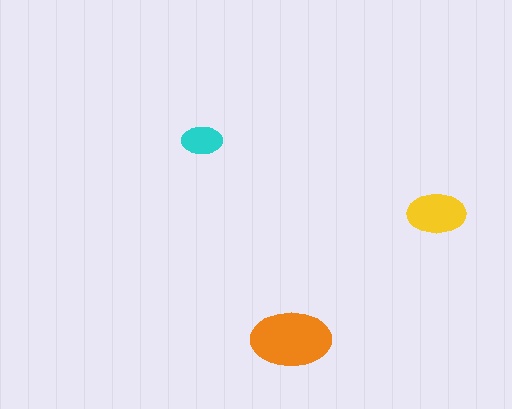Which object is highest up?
The cyan ellipse is topmost.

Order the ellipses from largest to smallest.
the orange one, the yellow one, the cyan one.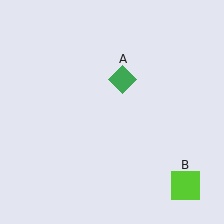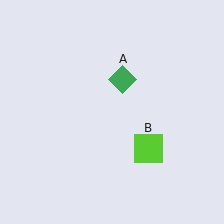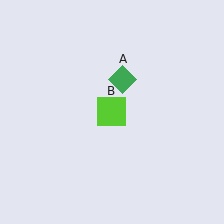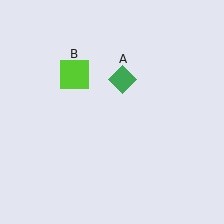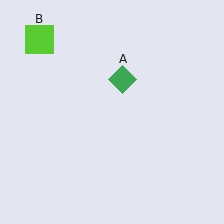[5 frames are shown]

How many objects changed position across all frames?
1 object changed position: lime square (object B).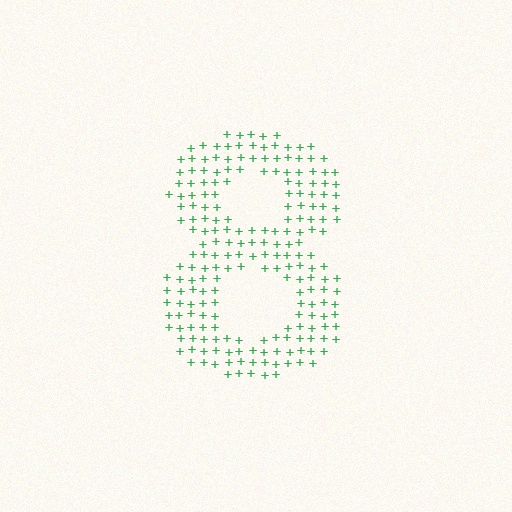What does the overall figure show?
The overall figure shows the digit 8.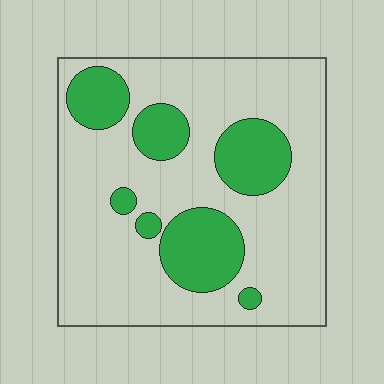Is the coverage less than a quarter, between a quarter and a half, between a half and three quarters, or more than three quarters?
Less than a quarter.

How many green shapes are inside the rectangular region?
7.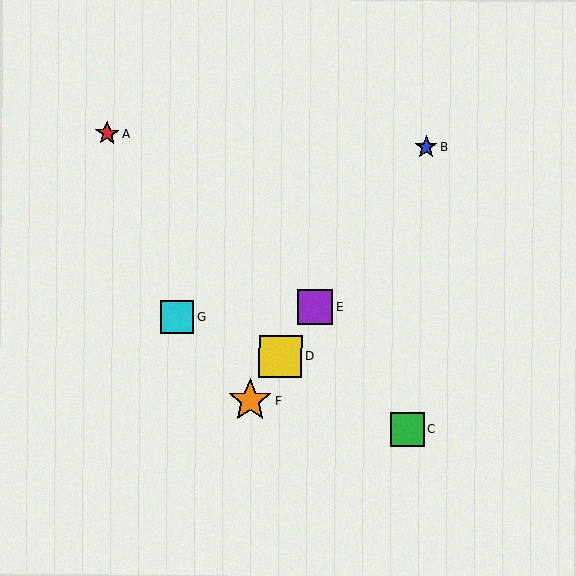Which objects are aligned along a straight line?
Objects B, D, E, F are aligned along a straight line.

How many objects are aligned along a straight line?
4 objects (B, D, E, F) are aligned along a straight line.